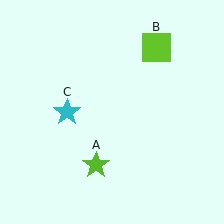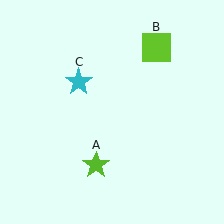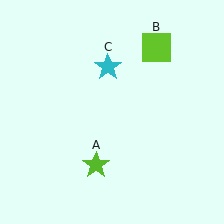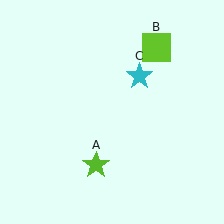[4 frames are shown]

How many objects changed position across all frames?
1 object changed position: cyan star (object C).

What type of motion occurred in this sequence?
The cyan star (object C) rotated clockwise around the center of the scene.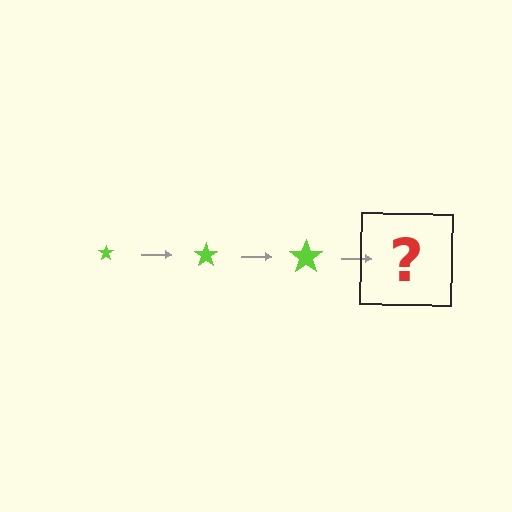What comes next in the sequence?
The next element should be a lime star, larger than the previous one.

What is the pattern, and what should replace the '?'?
The pattern is that the star gets progressively larger each step. The '?' should be a lime star, larger than the previous one.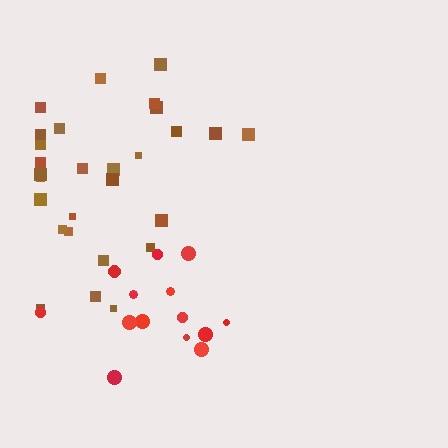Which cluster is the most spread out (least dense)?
Red.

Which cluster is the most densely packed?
Brown.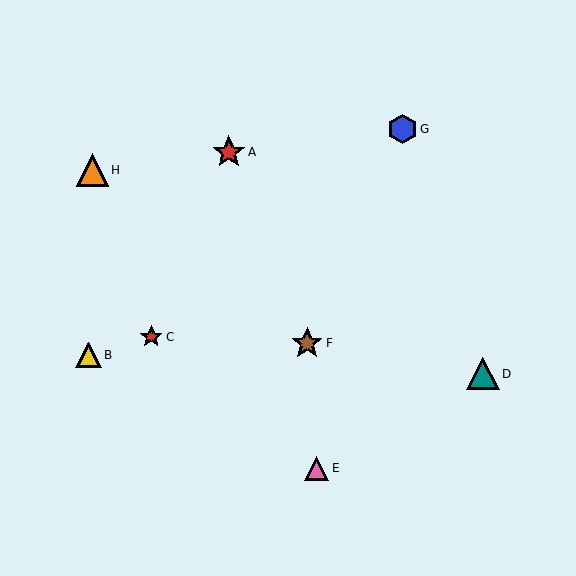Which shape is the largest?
The red star (labeled A) is the largest.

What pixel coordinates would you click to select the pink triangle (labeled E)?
Click at (317, 468) to select the pink triangle E.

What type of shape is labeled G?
Shape G is a blue hexagon.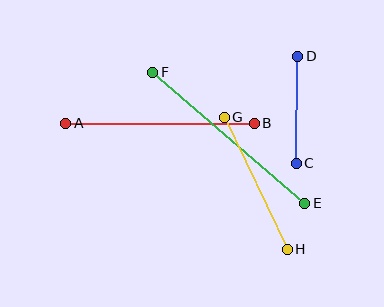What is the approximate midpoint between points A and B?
The midpoint is at approximately (160, 123) pixels.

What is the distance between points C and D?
The distance is approximately 107 pixels.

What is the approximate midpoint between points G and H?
The midpoint is at approximately (256, 183) pixels.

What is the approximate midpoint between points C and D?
The midpoint is at approximately (297, 110) pixels.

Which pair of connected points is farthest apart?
Points E and F are farthest apart.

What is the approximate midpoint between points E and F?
The midpoint is at approximately (229, 138) pixels.